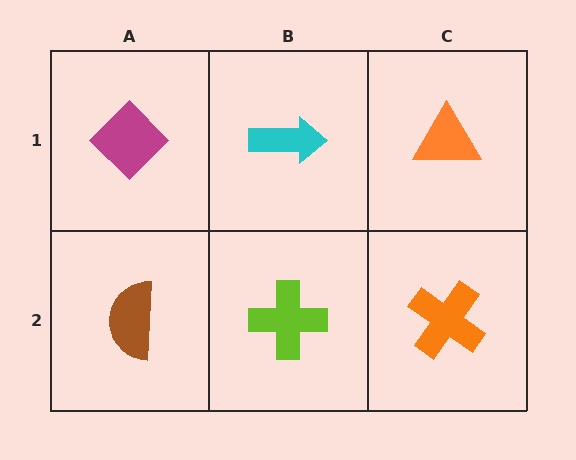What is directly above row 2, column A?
A magenta diamond.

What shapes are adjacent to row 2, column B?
A cyan arrow (row 1, column B), a brown semicircle (row 2, column A), an orange cross (row 2, column C).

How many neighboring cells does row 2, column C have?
2.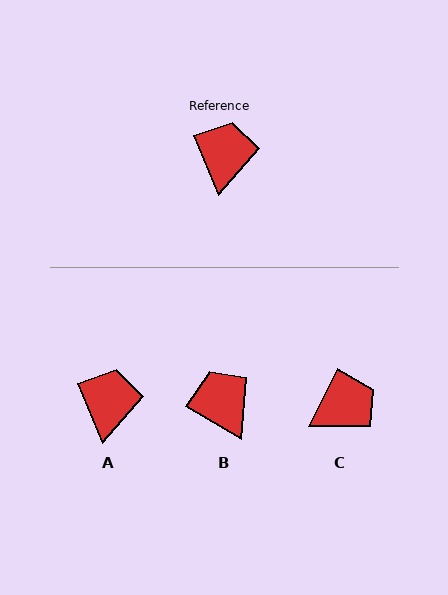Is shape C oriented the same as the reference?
No, it is off by about 49 degrees.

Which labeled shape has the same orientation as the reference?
A.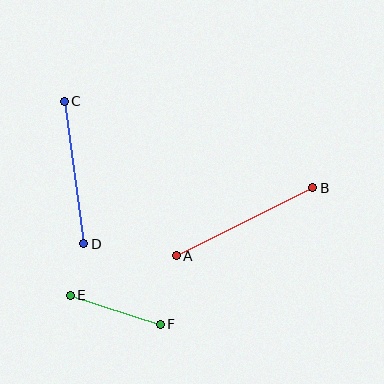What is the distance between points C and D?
The distance is approximately 144 pixels.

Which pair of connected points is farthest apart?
Points A and B are farthest apart.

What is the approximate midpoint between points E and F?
The midpoint is at approximately (115, 310) pixels.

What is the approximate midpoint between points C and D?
The midpoint is at approximately (74, 172) pixels.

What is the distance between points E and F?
The distance is approximately 94 pixels.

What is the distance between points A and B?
The distance is approximately 152 pixels.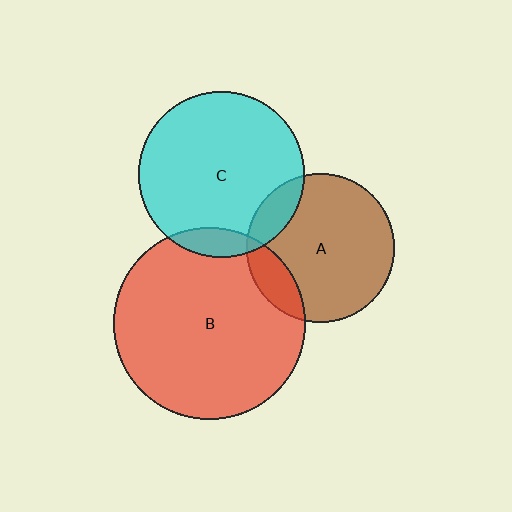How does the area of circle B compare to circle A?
Approximately 1.7 times.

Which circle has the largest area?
Circle B (red).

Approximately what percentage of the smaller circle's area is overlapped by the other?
Approximately 10%.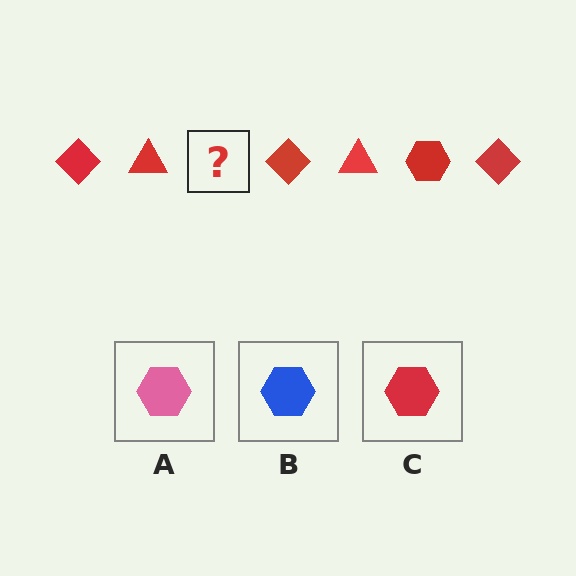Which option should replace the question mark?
Option C.